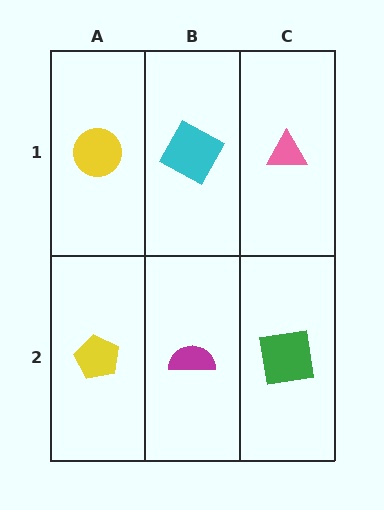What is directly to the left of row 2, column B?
A yellow pentagon.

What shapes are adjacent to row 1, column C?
A green square (row 2, column C), a cyan square (row 1, column B).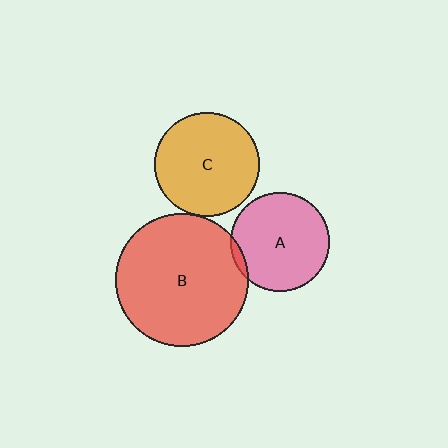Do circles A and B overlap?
Yes.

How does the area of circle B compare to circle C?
Approximately 1.6 times.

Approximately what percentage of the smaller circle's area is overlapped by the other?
Approximately 5%.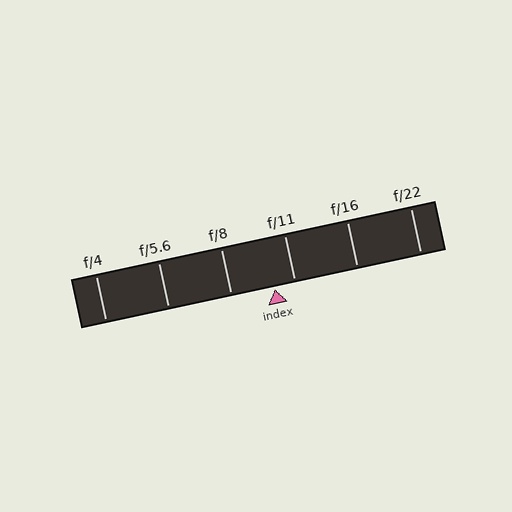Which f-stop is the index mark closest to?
The index mark is closest to f/11.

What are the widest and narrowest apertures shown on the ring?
The widest aperture shown is f/4 and the narrowest is f/22.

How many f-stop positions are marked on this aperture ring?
There are 6 f-stop positions marked.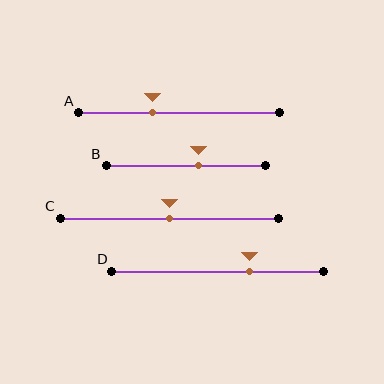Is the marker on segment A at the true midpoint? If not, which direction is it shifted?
No, the marker on segment A is shifted to the left by about 13% of the segment length.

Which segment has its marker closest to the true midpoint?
Segment C has its marker closest to the true midpoint.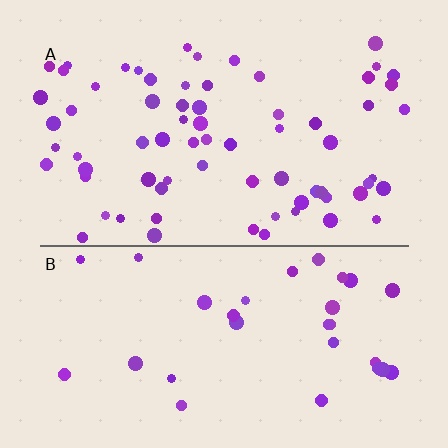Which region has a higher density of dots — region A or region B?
A (the top).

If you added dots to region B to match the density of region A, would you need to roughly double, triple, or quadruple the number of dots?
Approximately double.